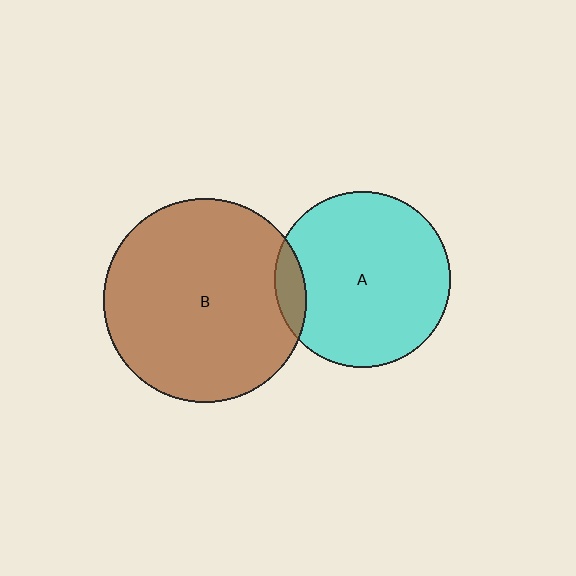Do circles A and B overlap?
Yes.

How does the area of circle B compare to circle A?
Approximately 1.3 times.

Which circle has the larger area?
Circle B (brown).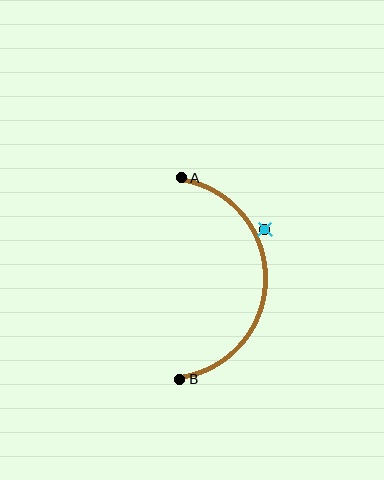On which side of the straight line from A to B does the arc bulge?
The arc bulges to the right of the straight line connecting A and B.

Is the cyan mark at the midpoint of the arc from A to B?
No — the cyan mark does not lie on the arc at all. It sits slightly outside the curve.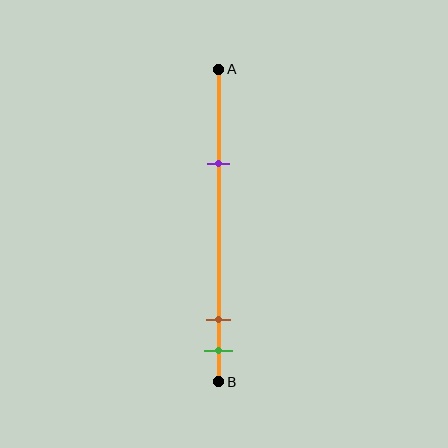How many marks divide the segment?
There are 3 marks dividing the segment.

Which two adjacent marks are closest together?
The brown and green marks are the closest adjacent pair.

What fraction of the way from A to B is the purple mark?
The purple mark is approximately 30% (0.3) of the way from A to B.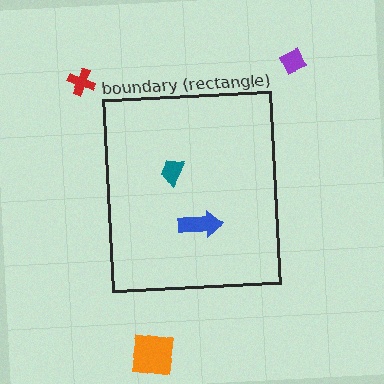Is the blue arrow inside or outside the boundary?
Inside.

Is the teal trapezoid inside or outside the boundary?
Inside.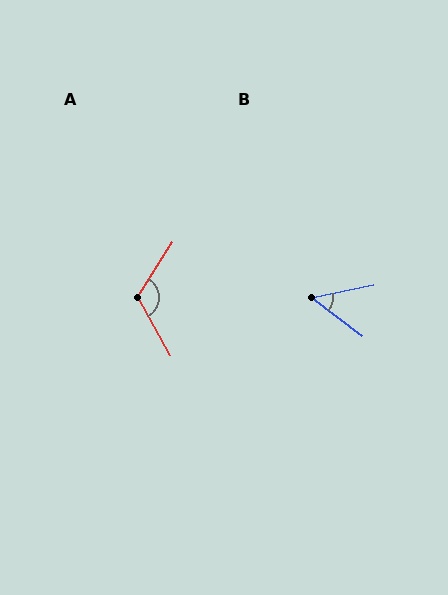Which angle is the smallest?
B, at approximately 49 degrees.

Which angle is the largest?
A, at approximately 118 degrees.